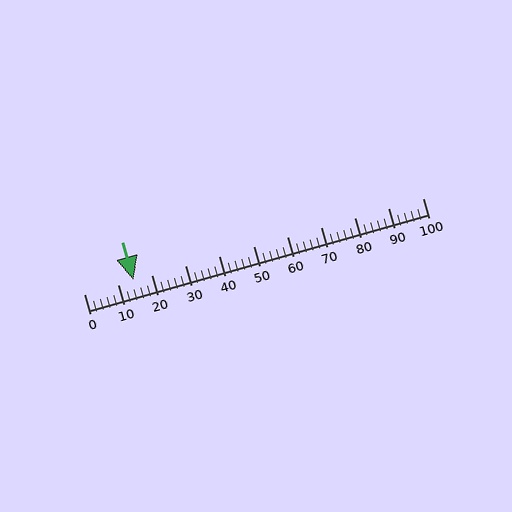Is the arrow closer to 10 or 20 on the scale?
The arrow is closer to 10.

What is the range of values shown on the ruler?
The ruler shows values from 0 to 100.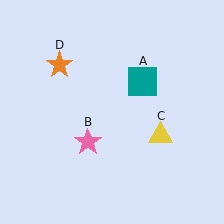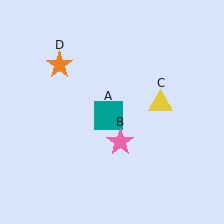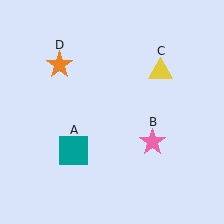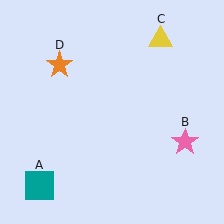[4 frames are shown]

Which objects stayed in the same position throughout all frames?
Orange star (object D) remained stationary.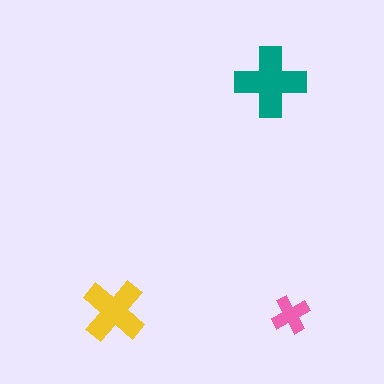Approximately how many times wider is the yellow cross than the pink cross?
About 1.5 times wider.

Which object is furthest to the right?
The pink cross is rightmost.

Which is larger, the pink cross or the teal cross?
The teal one.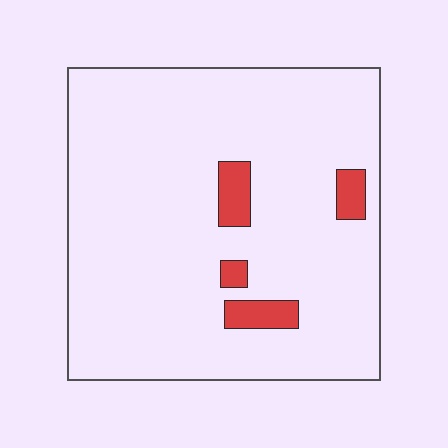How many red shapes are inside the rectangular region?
4.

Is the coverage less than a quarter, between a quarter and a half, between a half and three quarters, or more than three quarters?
Less than a quarter.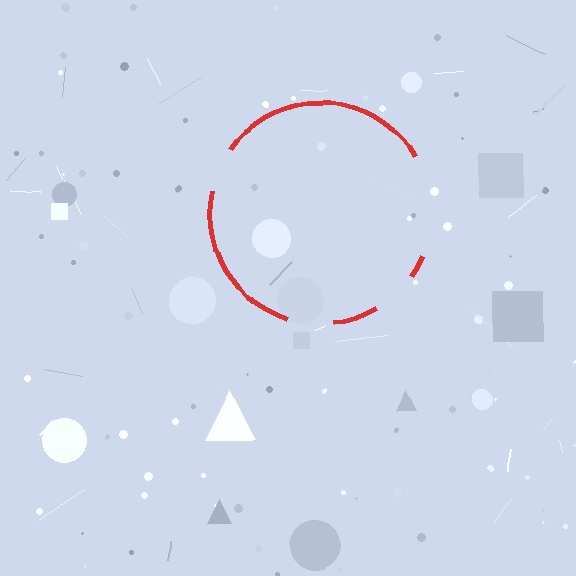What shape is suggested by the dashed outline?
The dashed outline suggests a circle.